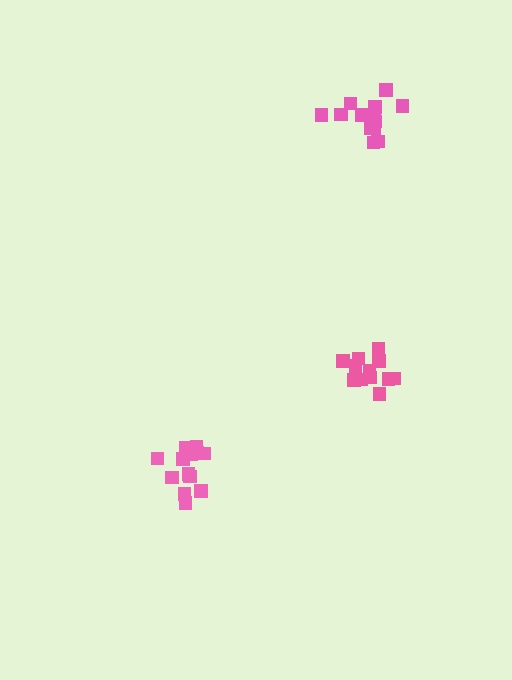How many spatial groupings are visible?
There are 3 spatial groupings.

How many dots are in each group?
Group 1: 13 dots, Group 2: 12 dots, Group 3: 13 dots (38 total).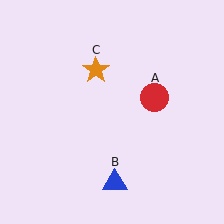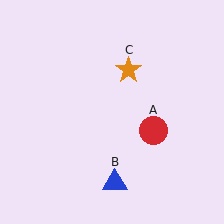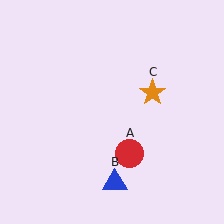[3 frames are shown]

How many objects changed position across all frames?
2 objects changed position: red circle (object A), orange star (object C).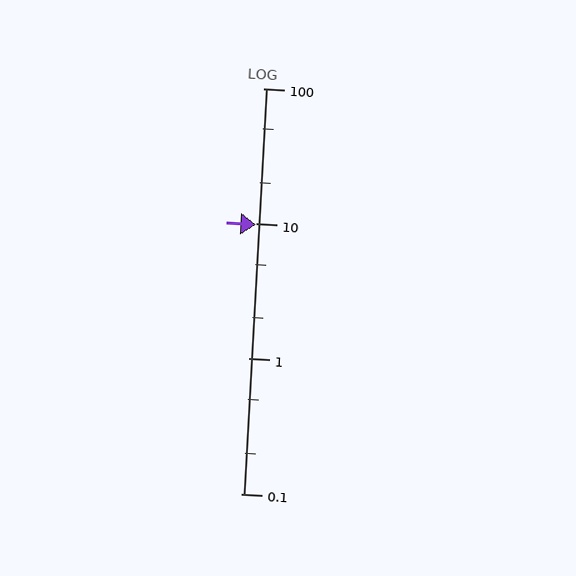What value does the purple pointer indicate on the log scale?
The pointer indicates approximately 9.8.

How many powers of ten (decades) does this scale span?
The scale spans 3 decades, from 0.1 to 100.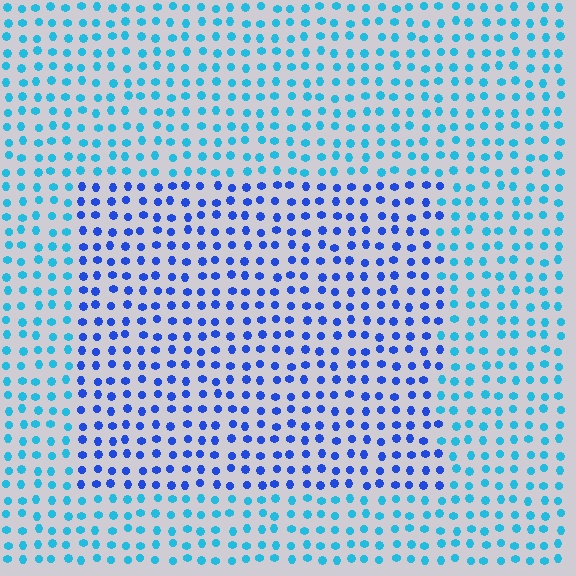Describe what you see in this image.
The image is filled with small cyan elements in a uniform arrangement. A rectangle-shaped region is visible where the elements are tinted to a slightly different hue, forming a subtle color boundary.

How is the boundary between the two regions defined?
The boundary is defined purely by a slight shift in hue (about 37 degrees). Spacing, size, and orientation are identical on both sides.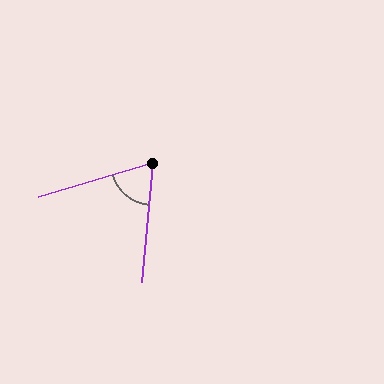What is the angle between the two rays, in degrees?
Approximately 68 degrees.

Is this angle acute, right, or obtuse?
It is acute.